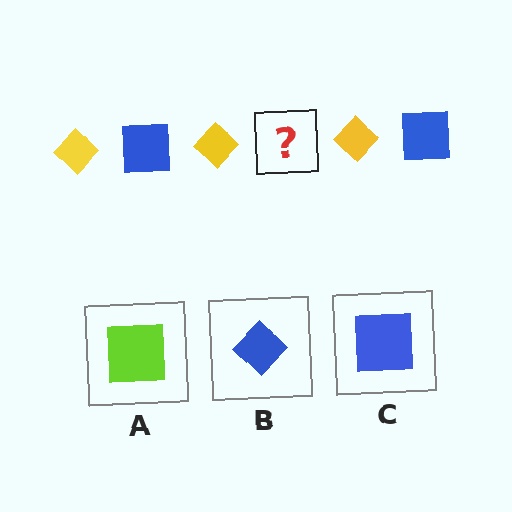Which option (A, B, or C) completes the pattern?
C.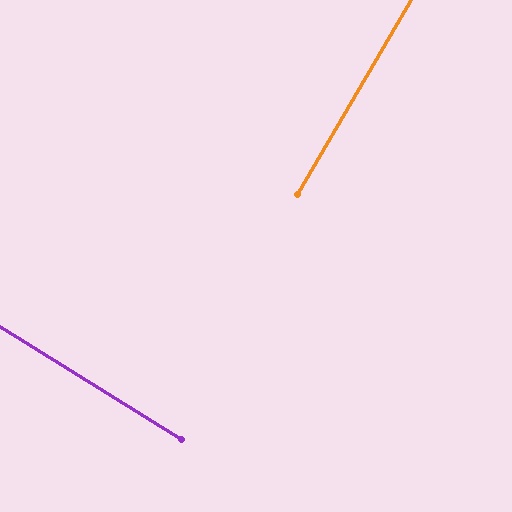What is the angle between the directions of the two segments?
Approximately 89 degrees.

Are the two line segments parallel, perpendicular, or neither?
Perpendicular — they meet at approximately 89°.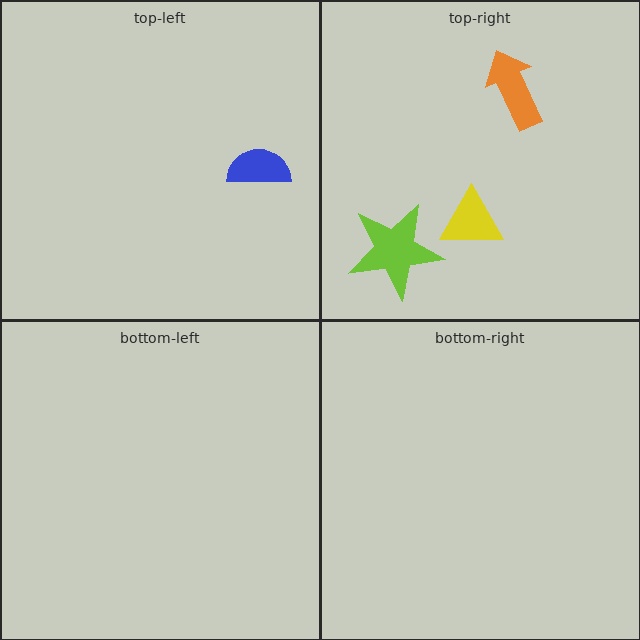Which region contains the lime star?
The top-right region.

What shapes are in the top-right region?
The yellow triangle, the lime star, the orange arrow.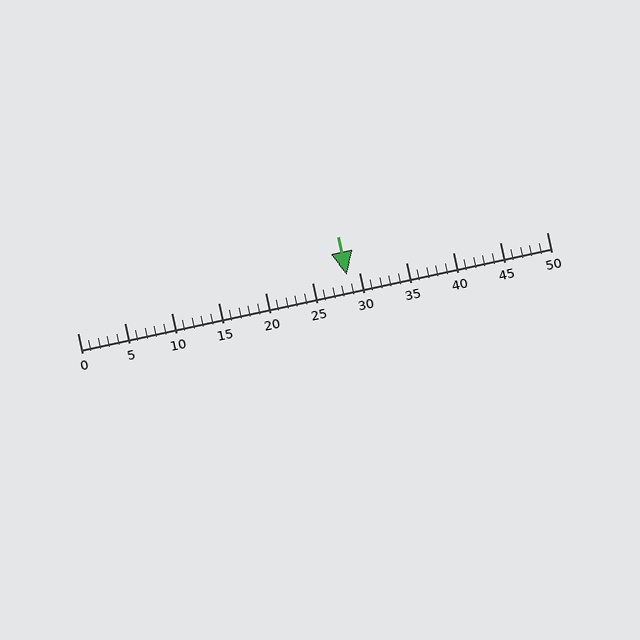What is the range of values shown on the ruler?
The ruler shows values from 0 to 50.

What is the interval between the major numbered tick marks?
The major tick marks are spaced 5 units apart.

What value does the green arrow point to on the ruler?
The green arrow points to approximately 29.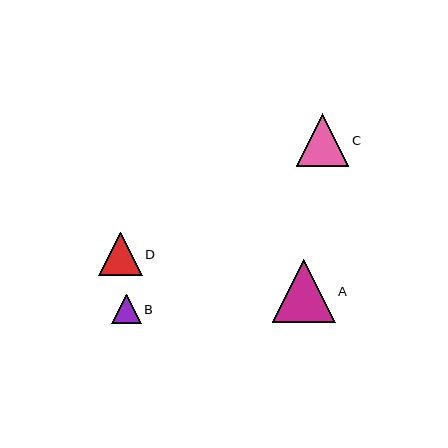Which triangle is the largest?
Triangle A is the largest with a size of approximately 63 pixels.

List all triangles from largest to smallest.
From largest to smallest: A, C, D, B.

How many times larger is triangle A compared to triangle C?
Triangle A is approximately 1.2 times the size of triangle C.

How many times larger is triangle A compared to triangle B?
Triangle A is approximately 2.2 times the size of triangle B.